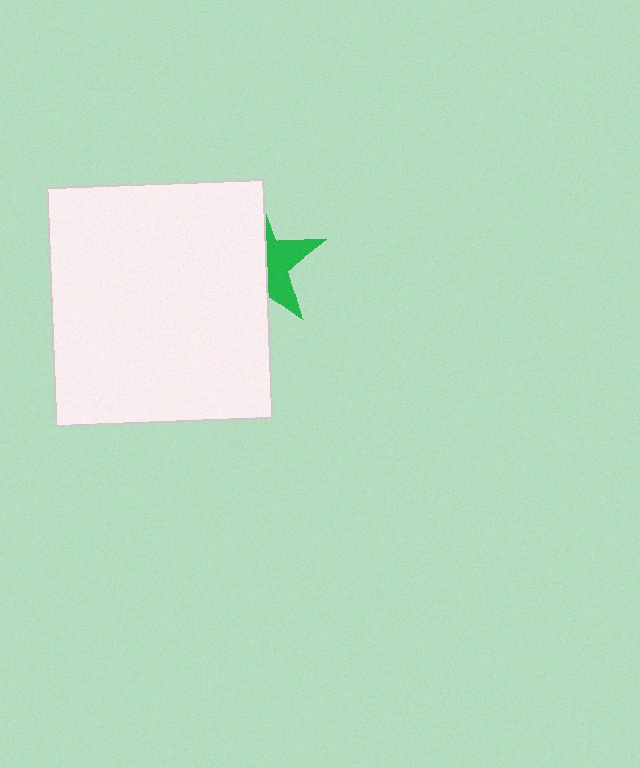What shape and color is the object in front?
The object in front is a white rectangle.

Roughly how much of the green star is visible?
A small part of it is visible (roughly 40%).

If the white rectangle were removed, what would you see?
You would see the complete green star.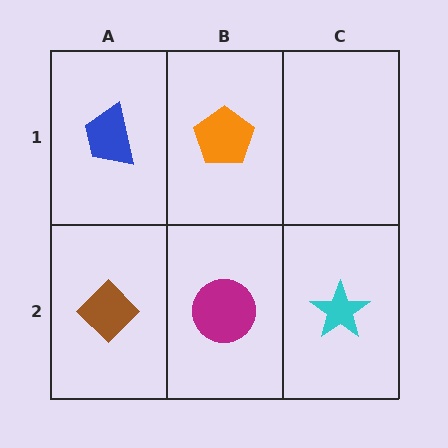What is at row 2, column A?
A brown diamond.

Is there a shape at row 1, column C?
No, that cell is empty.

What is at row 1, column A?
A blue trapezoid.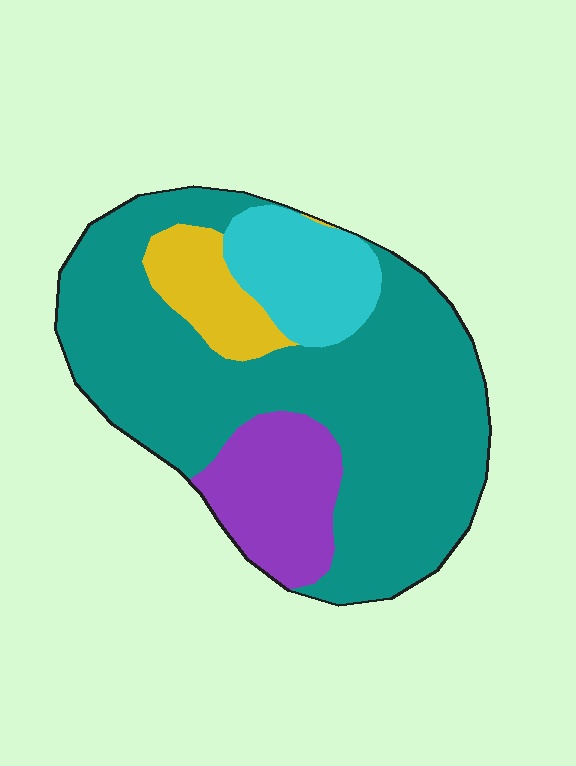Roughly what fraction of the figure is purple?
Purple takes up about one eighth (1/8) of the figure.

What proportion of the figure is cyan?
Cyan takes up less than a sixth of the figure.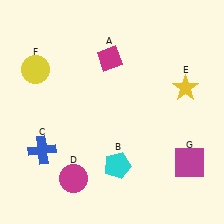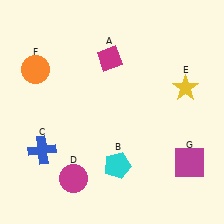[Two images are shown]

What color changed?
The circle (F) changed from yellow in Image 1 to orange in Image 2.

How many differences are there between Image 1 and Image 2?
There is 1 difference between the two images.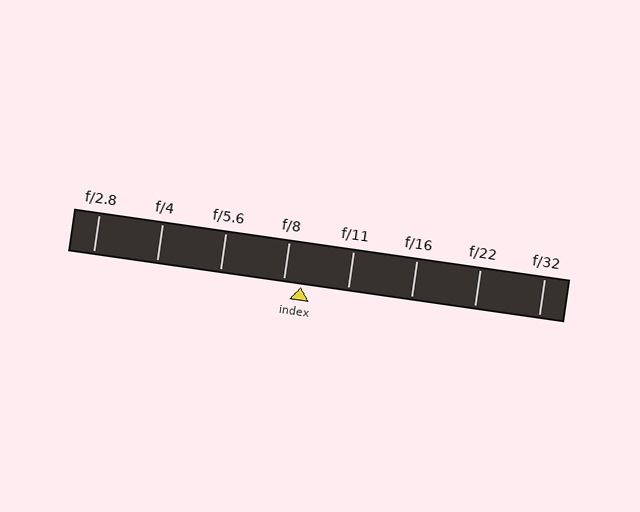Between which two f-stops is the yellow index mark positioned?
The index mark is between f/8 and f/11.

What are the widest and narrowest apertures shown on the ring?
The widest aperture shown is f/2.8 and the narrowest is f/32.